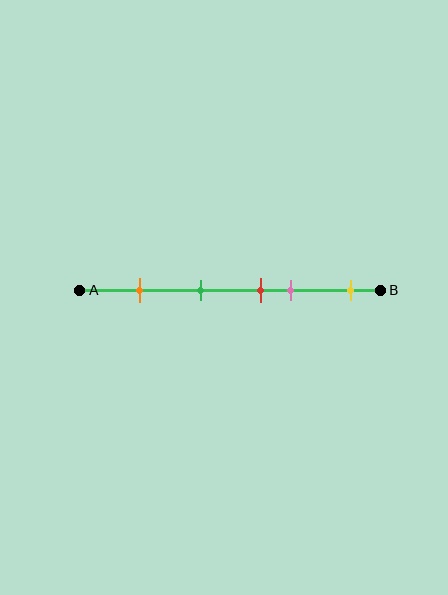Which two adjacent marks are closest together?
The red and pink marks are the closest adjacent pair.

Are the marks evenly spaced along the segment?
No, the marks are not evenly spaced.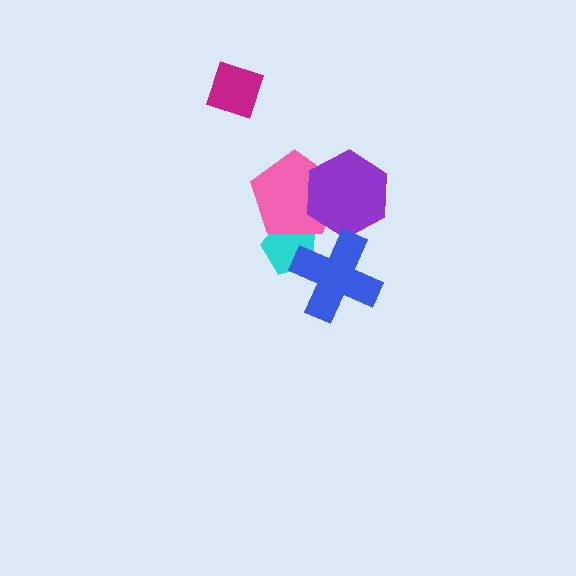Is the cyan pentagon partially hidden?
Yes, it is partially covered by another shape.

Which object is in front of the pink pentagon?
The purple hexagon is in front of the pink pentagon.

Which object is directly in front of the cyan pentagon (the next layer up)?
The pink pentagon is directly in front of the cyan pentagon.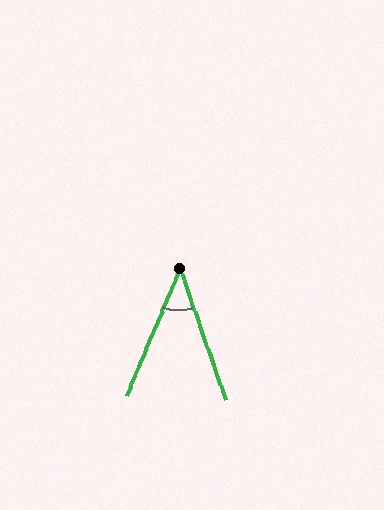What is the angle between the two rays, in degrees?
Approximately 42 degrees.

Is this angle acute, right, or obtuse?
It is acute.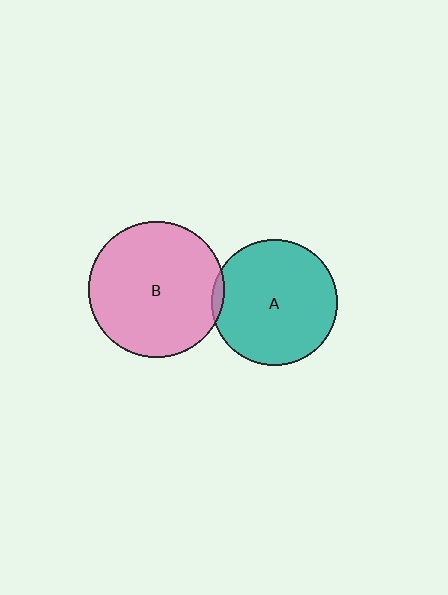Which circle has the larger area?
Circle B (pink).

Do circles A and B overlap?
Yes.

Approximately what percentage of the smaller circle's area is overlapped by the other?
Approximately 5%.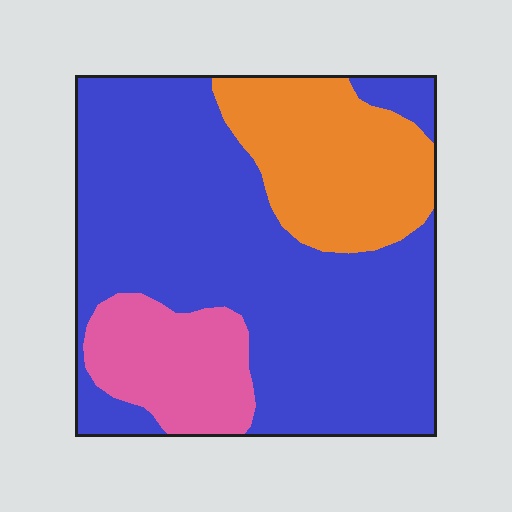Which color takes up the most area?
Blue, at roughly 65%.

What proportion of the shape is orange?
Orange covers roughly 20% of the shape.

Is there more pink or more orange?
Orange.